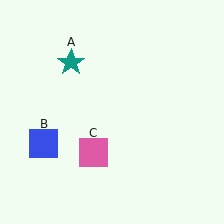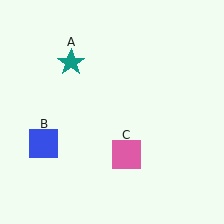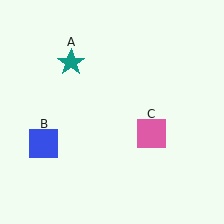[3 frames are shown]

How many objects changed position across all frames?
1 object changed position: pink square (object C).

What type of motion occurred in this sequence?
The pink square (object C) rotated counterclockwise around the center of the scene.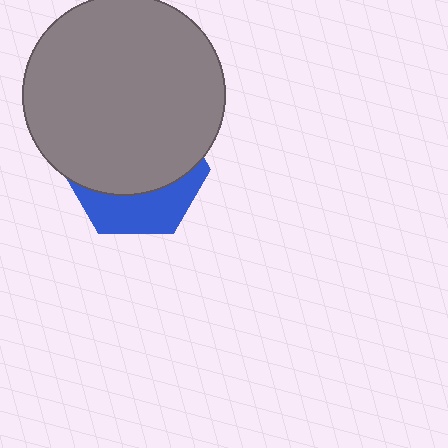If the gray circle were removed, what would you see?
You would see the complete blue hexagon.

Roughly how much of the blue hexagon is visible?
A small part of it is visible (roughly 33%).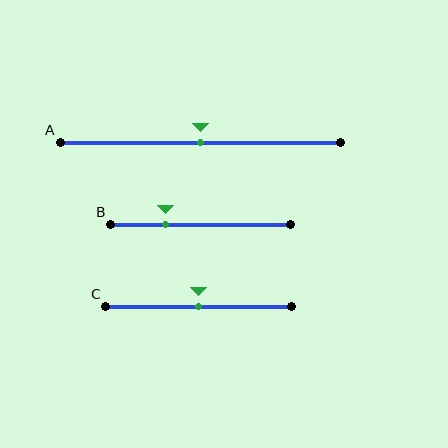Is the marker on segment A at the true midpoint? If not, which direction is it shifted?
Yes, the marker on segment A is at the true midpoint.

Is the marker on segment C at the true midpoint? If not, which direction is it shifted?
Yes, the marker on segment C is at the true midpoint.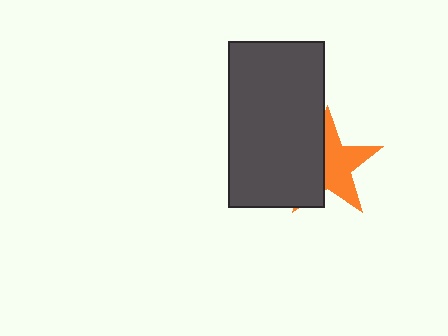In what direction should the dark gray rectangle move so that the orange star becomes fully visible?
The dark gray rectangle should move left. That is the shortest direction to clear the overlap and leave the orange star fully visible.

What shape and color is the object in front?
The object in front is a dark gray rectangle.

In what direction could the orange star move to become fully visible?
The orange star could move right. That would shift it out from behind the dark gray rectangle entirely.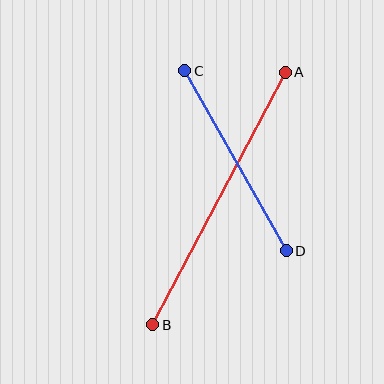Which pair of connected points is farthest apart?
Points A and B are farthest apart.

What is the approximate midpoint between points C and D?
The midpoint is at approximately (236, 161) pixels.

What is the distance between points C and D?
The distance is approximately 207 pixels.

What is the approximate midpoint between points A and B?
The midpoint is at approximately (219, 199) pixels.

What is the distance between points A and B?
The distance is approximately 285 pixels.